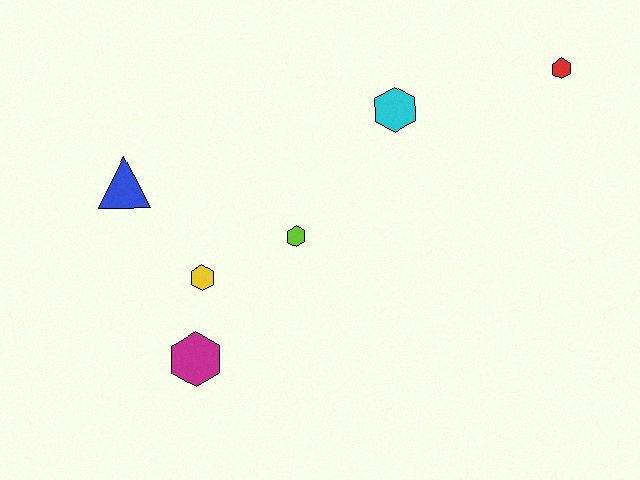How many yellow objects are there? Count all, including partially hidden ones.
There is 1 yellow object.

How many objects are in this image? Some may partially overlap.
There are 6 objects.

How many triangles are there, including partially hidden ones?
There is 1 triangle.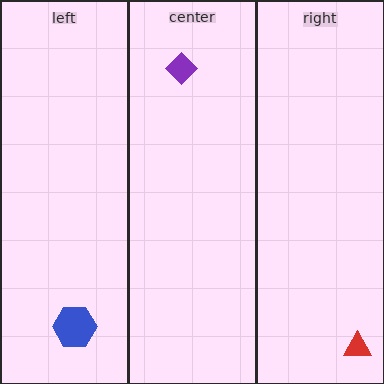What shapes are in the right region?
The red triangle.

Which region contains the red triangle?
The right region.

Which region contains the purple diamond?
The center region.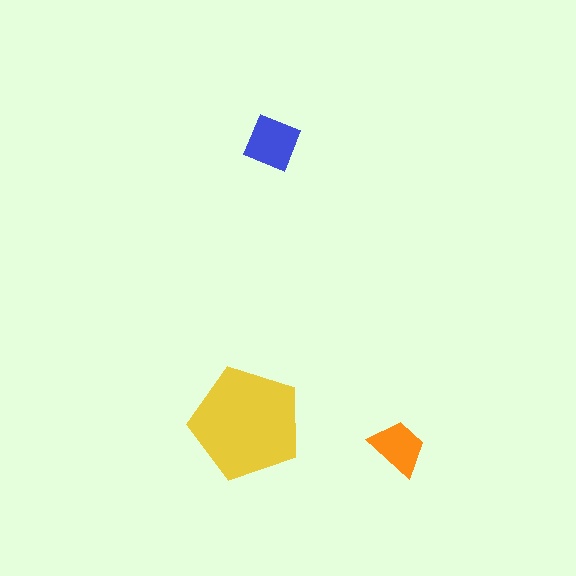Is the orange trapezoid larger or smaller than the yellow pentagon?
Smaller.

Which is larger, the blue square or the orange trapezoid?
The blue square.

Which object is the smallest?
The orange trapezoid.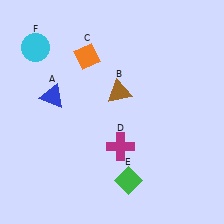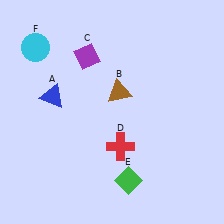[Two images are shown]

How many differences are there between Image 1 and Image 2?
There are 2 differences between the two images.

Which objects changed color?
C changed from orange to purple. D changed from magenta to red.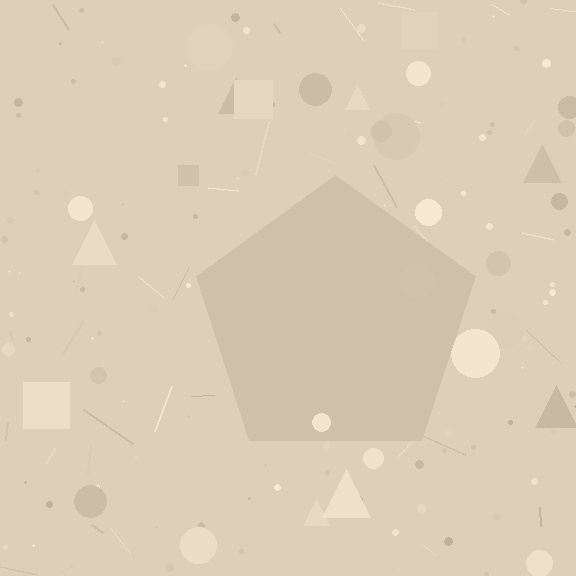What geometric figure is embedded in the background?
A pentagon is embedded in the background.